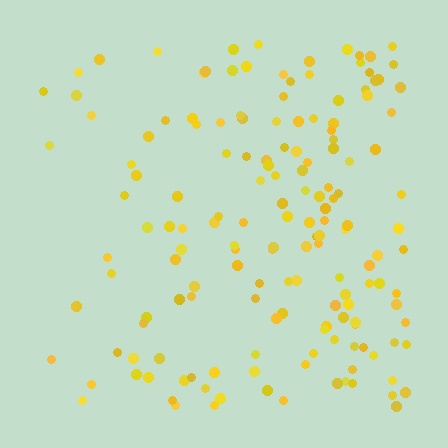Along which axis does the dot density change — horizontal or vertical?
Horizontal.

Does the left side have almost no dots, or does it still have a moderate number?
Still a moderate number, just noticeably fewer than the right.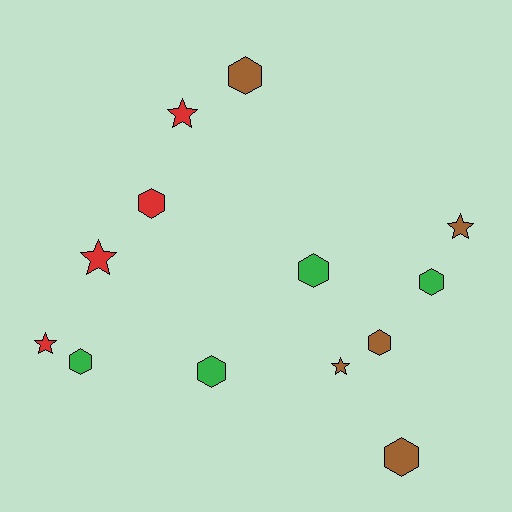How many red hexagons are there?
There is 1 red hexagon.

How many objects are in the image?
There are 13 objects.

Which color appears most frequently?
Brown, with 5 objects.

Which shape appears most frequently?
Hexagon, with 8 objects.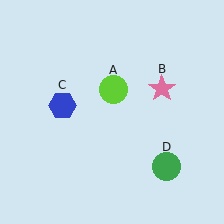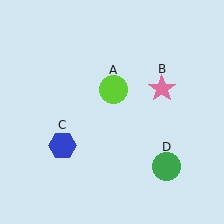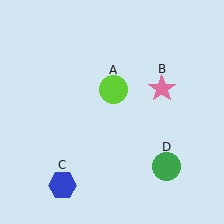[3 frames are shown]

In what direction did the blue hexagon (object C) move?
The blue hexagon (object C) moved down.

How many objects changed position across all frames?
1 object changed position: blue hexagon (object C).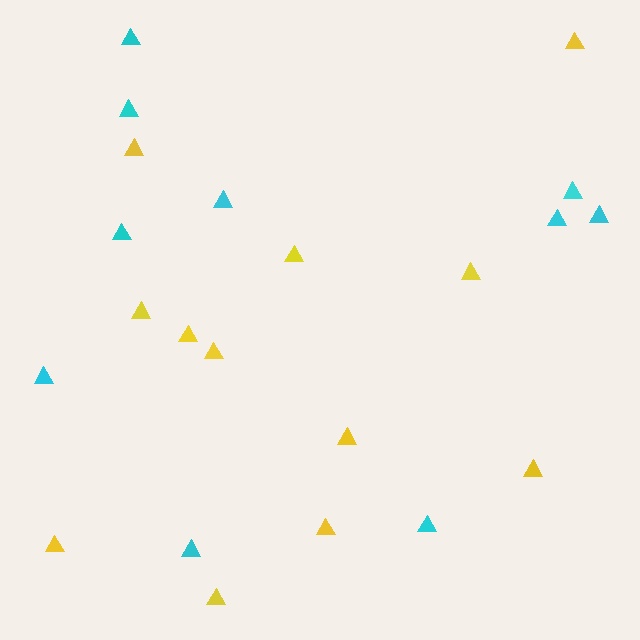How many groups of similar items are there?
There are 2 groups: one group of yellow triangles (12) and one group of cyan triangles (10).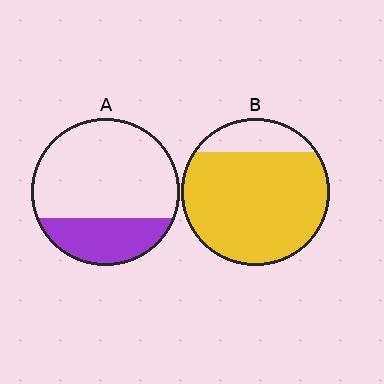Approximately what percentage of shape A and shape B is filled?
A is approximately 30% and B is approximately 85%.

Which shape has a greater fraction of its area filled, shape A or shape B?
Shape B.